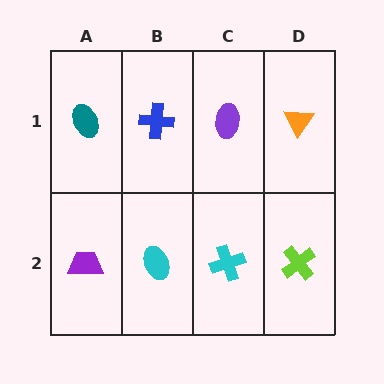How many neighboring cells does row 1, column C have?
3.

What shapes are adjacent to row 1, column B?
A cyan ellipse (row 2, column B), a teal ellipse (row 1, column A), a purple ellipse (row 1, column C).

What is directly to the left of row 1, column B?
A teal ellipse.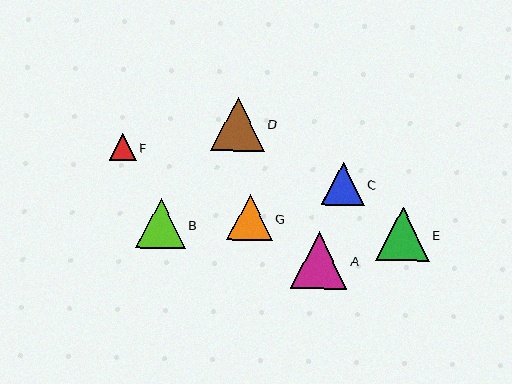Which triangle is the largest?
Triangle A is the largest with a size of approximately 57 pixels.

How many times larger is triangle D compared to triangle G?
Triangle D is approximately 1.2 times the size of triangle G.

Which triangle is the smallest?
Triangle F is the smallest with a size of approximately 27 pixels.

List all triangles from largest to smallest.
From largest to smallest: A, D, E, B, G, C, F.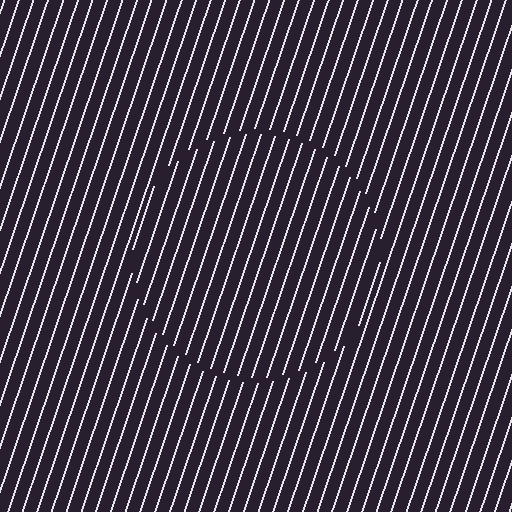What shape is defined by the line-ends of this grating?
An illusory circle. The interior of the shape contains the same grating, shifted by half a period — the contour is defined by the phase discontinuity where line-ends from the inner and outer gratings abut.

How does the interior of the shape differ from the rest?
The interior of the shape contains the same grating, shifted by half a period — the contour is defined by the phase discontinuity where line-ends from the inner and outer gratings abut.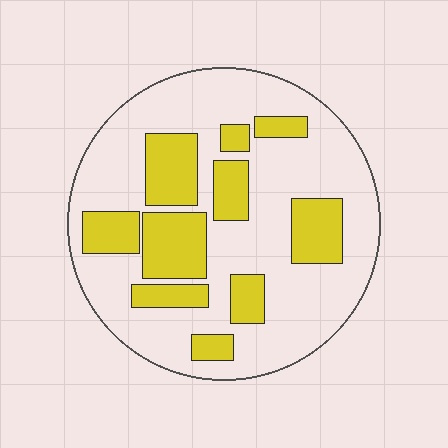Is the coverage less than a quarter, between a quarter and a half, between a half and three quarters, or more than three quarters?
Between a quarter and a half.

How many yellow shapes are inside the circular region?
10.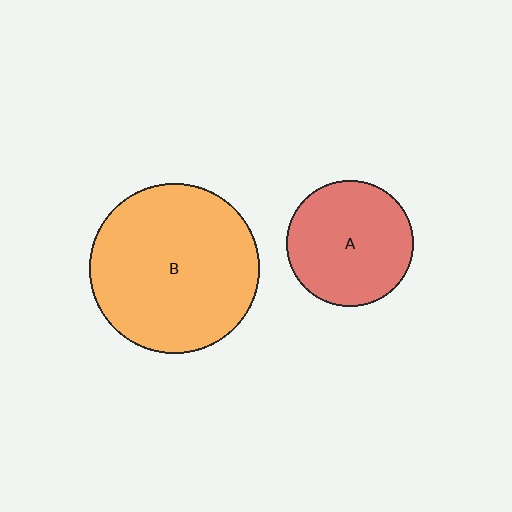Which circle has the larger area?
Circle B (orange).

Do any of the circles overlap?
No, none of the circles overlap.